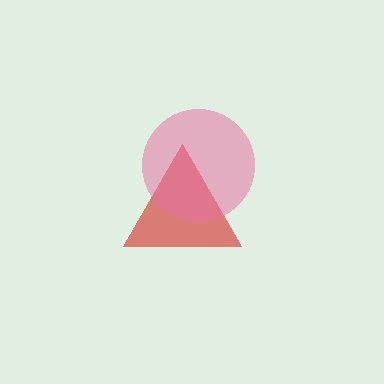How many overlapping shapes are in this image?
There are 2 overlapping shapes in the image.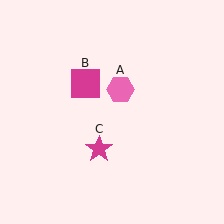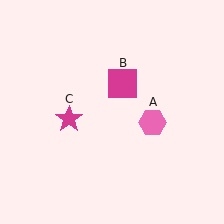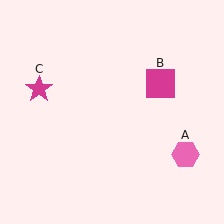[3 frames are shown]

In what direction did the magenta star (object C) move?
The magenta star (object C) moved up and to the left.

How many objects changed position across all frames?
3 objects changed position: pink hexagon (object A), magenta square (object B), magenta star (object C).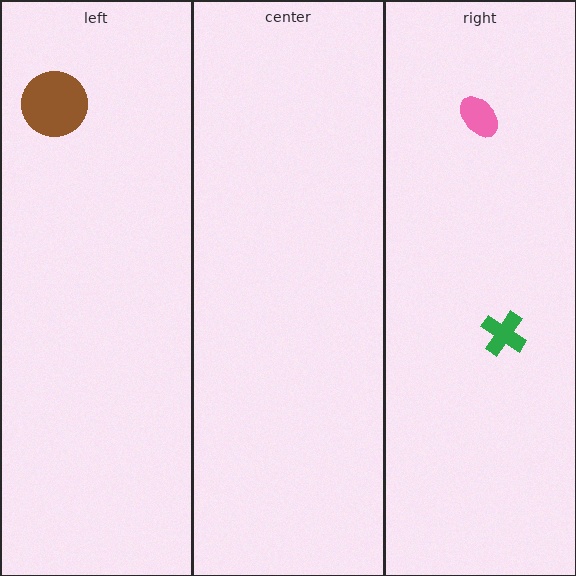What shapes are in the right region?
The pink ellipse, the green cross.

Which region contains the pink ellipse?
The right region.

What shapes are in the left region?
The brown circle.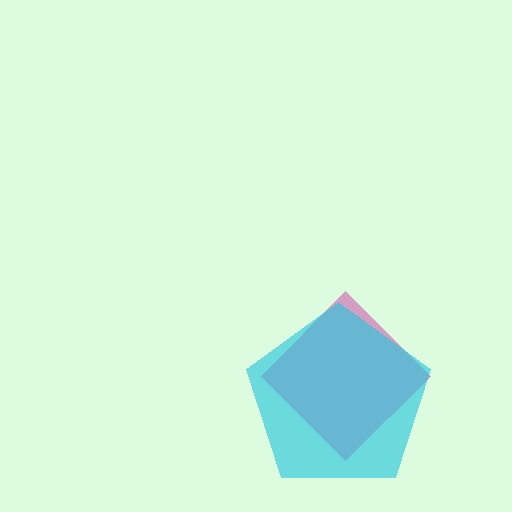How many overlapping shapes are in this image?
There are 2 overlapping shapes in the image.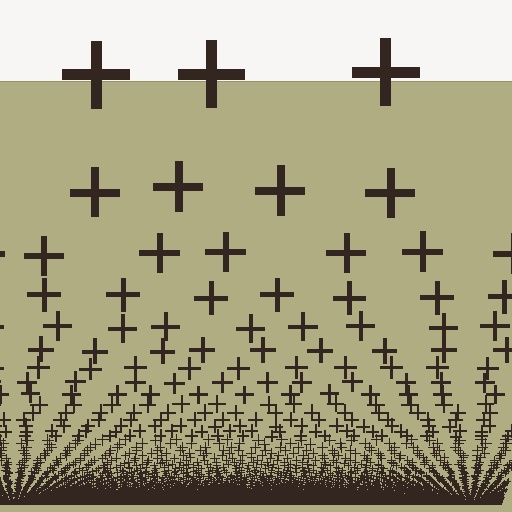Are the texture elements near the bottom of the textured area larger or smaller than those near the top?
Smaller. The gradient is inverted — elements near the bottom are smaller and denser.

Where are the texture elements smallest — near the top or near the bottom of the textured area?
Near the bottom.